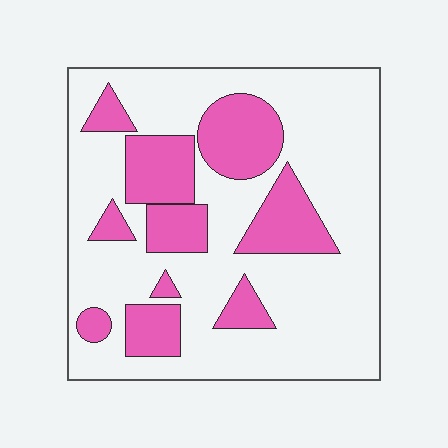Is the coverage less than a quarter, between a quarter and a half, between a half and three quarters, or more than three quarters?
Between a quarter and a half.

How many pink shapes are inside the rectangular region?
10.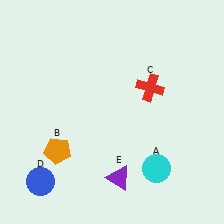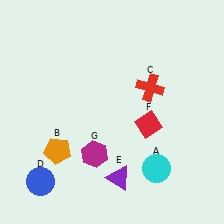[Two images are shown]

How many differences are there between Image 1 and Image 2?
There are 2 differences between the two images.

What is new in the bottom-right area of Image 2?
A red diamond (F) was added in the bottom-right area of Image 2.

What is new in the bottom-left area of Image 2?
A magenta hexagon (G) was added in the bottom-left area of Image 2.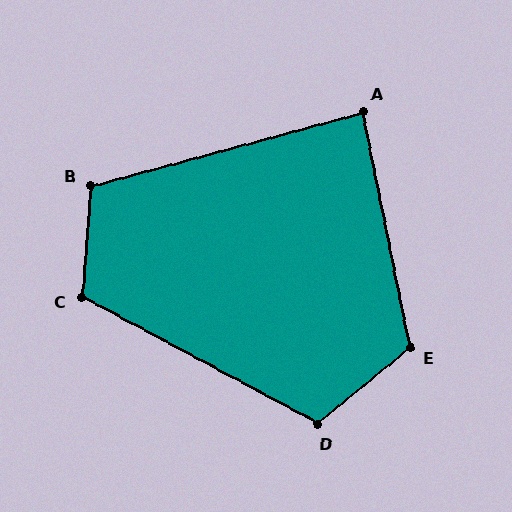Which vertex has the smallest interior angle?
A, at approximately 86 degrees.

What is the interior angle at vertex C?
Approximately 113 degrees (obtuse).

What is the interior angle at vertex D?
Approximately 112 degrees (obtuse).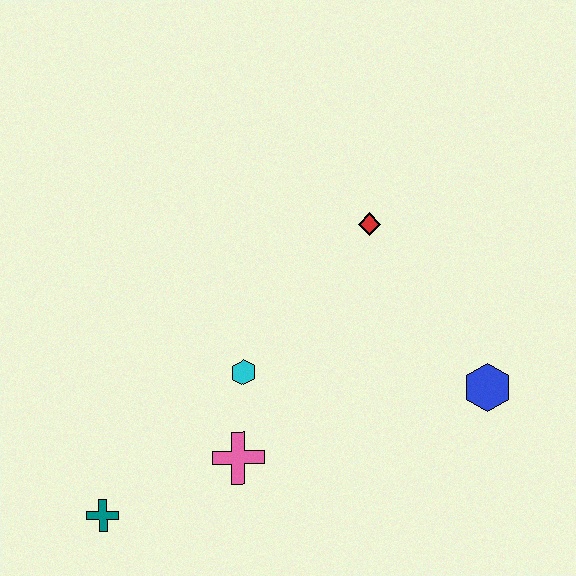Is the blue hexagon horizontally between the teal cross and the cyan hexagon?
No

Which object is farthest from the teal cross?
The blue hexagon is farthest from the teal cross.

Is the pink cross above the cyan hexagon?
No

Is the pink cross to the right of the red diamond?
No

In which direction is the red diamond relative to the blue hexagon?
The red diamond is above the blue hexagon.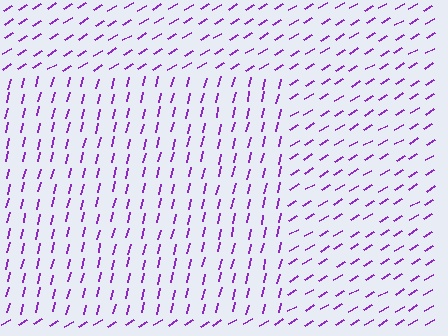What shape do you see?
I see a rectangle.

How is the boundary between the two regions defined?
The boundary is defined purely by a change in line orientation (approximately 45 degrees difference). All lines are the same color and thickness.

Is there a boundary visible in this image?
Yes, there is a texture boundary formed by a change in line orientation.